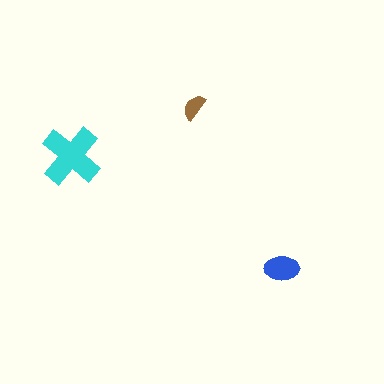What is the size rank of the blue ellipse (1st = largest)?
2nd.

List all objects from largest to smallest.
The cyan cross, the blue ellipse, the brown semicircle.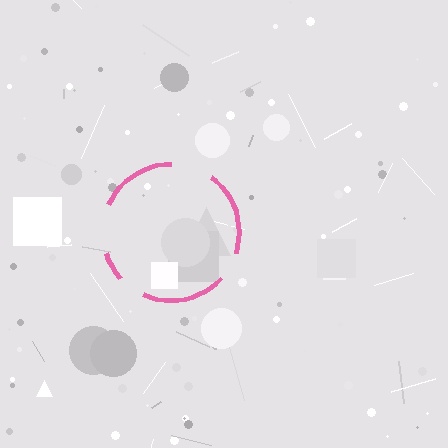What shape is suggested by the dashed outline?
The dashed outline suggests a circle.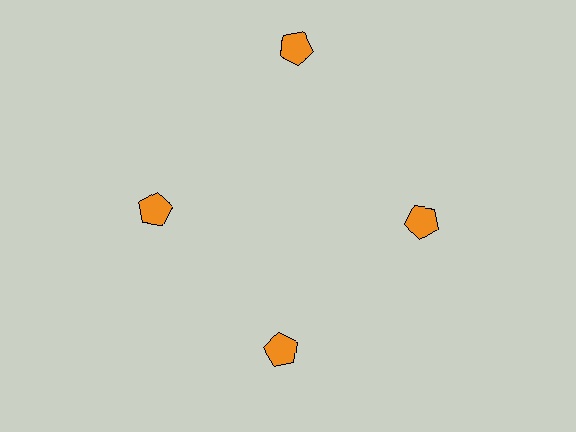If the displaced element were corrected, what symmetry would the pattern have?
It would have 4-fold rotational symmetry — the pattern would map onto itself every 90 degrees.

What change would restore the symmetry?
The symmetry would be restored by moving it inward, back onto the ring so that all 4 pentagons sit at equal angles and equal distance from the center.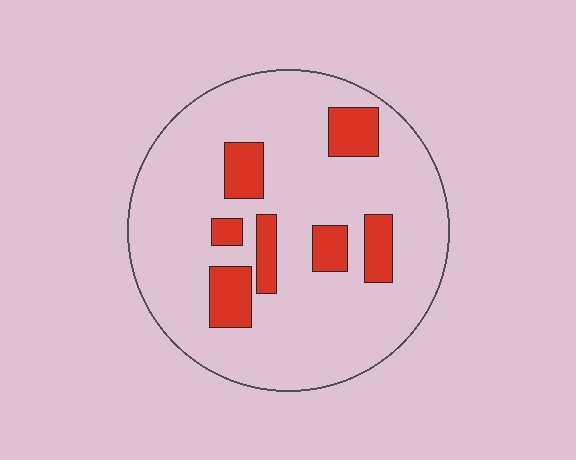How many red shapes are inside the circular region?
7.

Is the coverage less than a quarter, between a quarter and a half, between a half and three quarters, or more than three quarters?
Less than a quarter.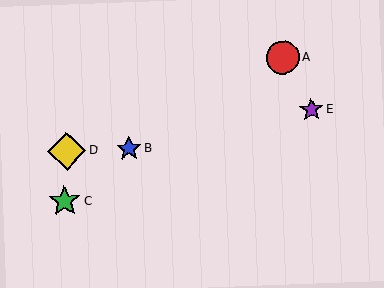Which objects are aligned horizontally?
Objects B, D are aligned horizontally.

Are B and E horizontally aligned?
No, B is at y≈149 and E is at y≈110.